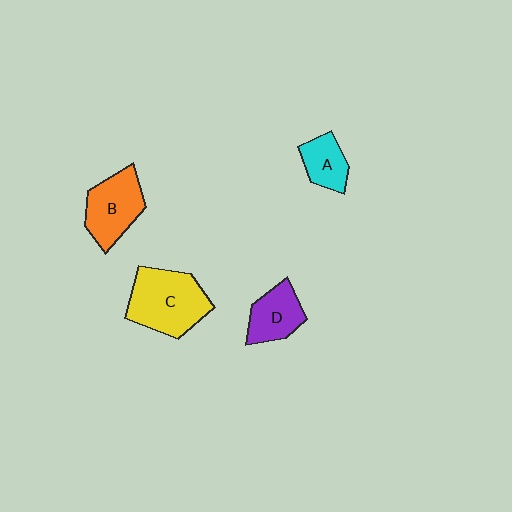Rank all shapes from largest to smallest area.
From largest to smallest: C (yellow), B (orange), D (purple), A (cyan).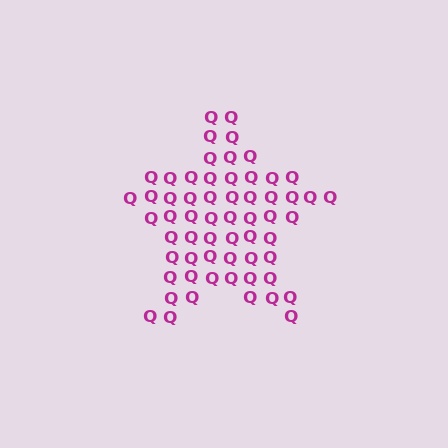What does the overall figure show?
The overall figure shows a star.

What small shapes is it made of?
It is made of small letter Q's.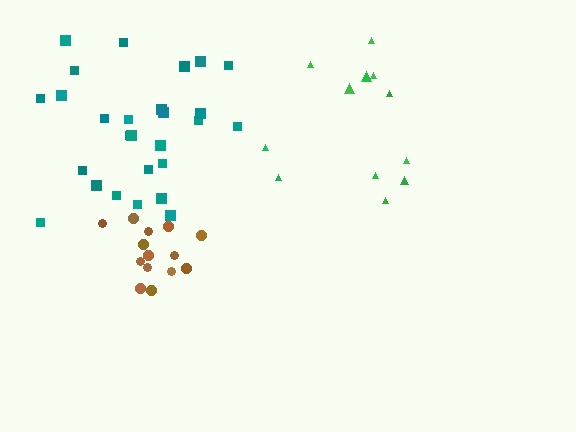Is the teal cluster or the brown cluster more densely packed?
Brown.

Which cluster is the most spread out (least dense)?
Green.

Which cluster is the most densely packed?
Brown.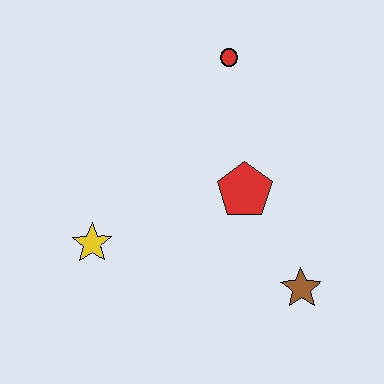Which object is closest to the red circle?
The red pentagon is closest to the red circle.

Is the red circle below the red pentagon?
No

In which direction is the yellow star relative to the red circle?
The yellow star is below the red circle.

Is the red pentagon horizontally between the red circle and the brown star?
Yes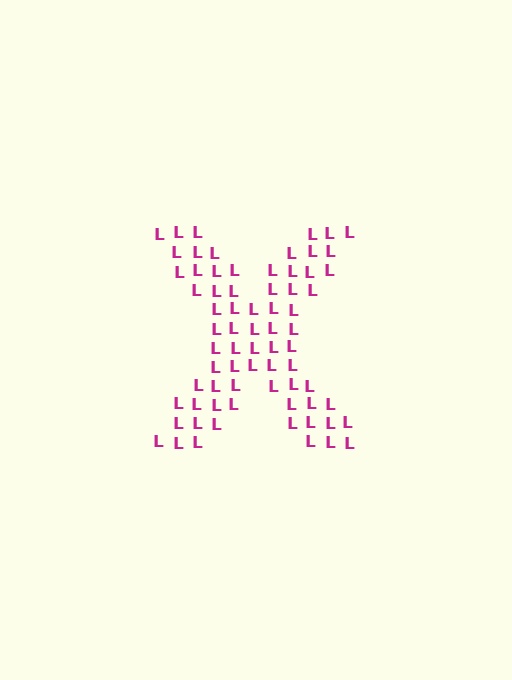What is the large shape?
The large shape is the letter X.